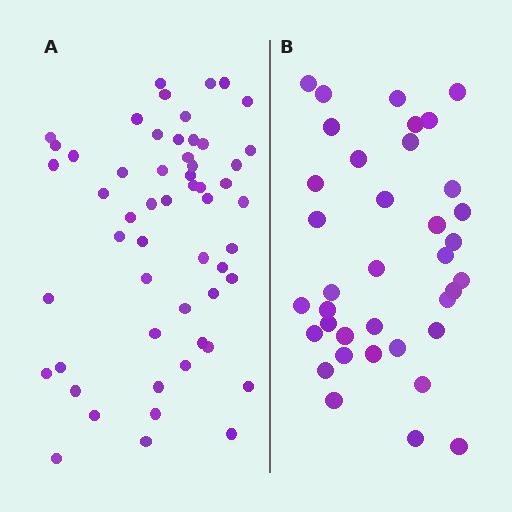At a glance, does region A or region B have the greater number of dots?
Region A (the left region) has more dots.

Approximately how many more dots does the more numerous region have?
Region A has approximately 20 more dots than region B.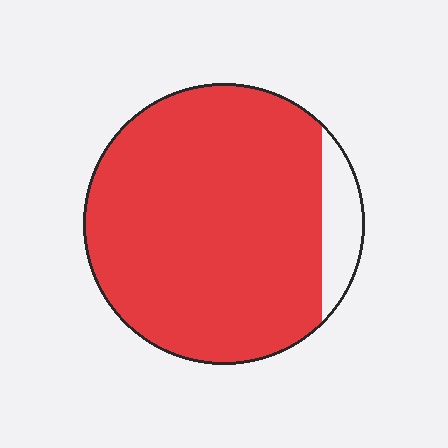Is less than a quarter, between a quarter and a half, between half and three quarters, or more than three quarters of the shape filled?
More than three quarters.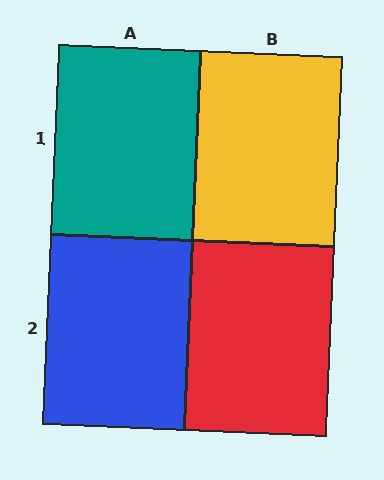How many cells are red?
1 cell is red.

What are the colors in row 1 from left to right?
Teal, yellow.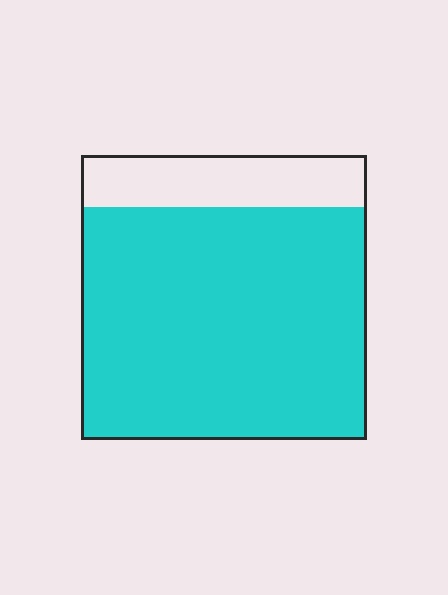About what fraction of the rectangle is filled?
About five sixths (5/6).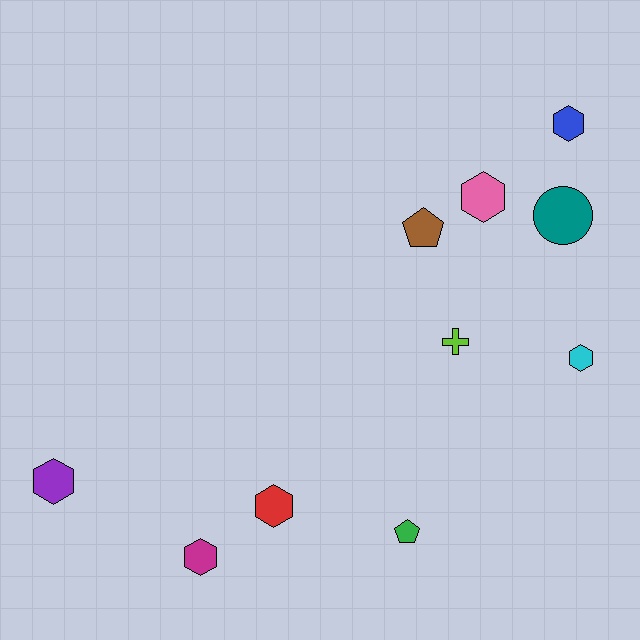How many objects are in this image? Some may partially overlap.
There are 10 objects.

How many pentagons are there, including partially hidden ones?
There are 2 pentagons.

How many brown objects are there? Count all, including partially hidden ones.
There is 1 brown object.